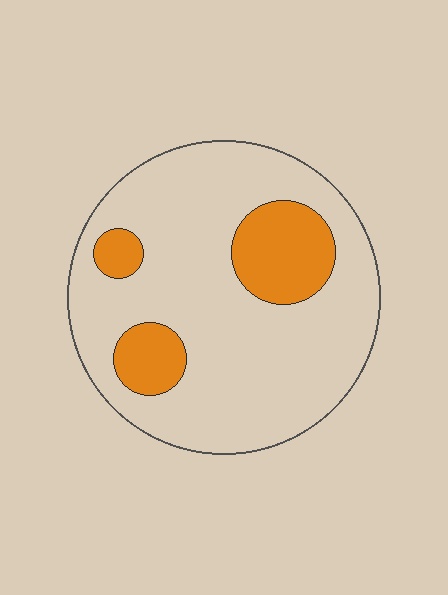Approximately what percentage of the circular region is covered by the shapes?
Approximately 20%.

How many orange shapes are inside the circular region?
3.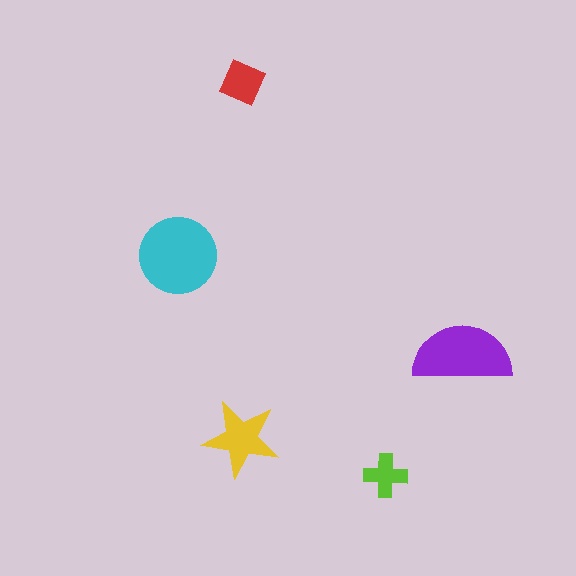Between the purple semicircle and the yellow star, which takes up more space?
The purple semicircle.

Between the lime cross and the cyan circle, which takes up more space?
The cyan circle.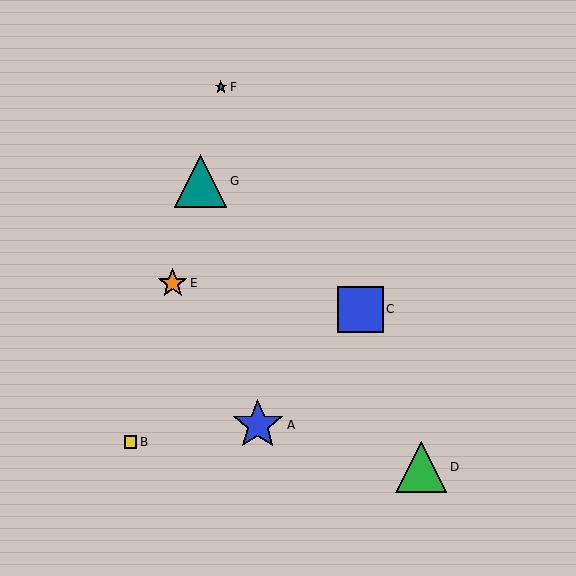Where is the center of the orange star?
The center of the orange star is at (173, 283).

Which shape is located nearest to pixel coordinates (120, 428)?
The yellow square (labeled B) at (131, 442) is nearest to that location.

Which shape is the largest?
The teal triangle (labeled G) is the largest.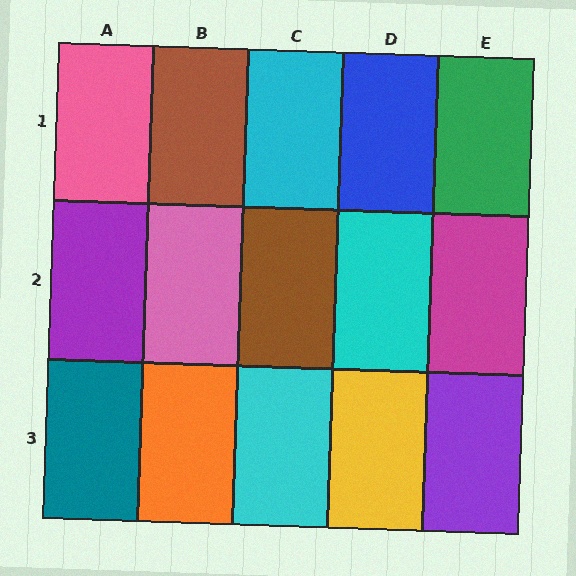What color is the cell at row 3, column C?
Cyan.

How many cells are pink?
2 cells are pink.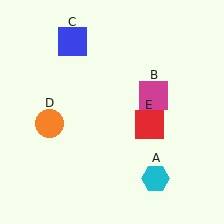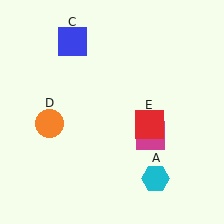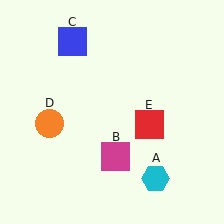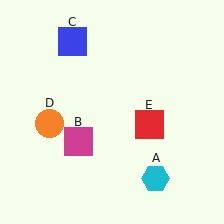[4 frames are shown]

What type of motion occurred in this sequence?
The magenta square (object B) rotated clockwise around the center of the scene.